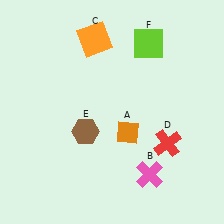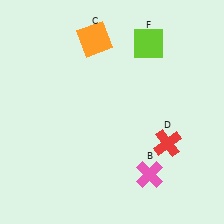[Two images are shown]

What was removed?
The orange diamond (A), the brown hexagon (E) were removed in Image 2.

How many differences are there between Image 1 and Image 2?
There are 2 differences between the two images.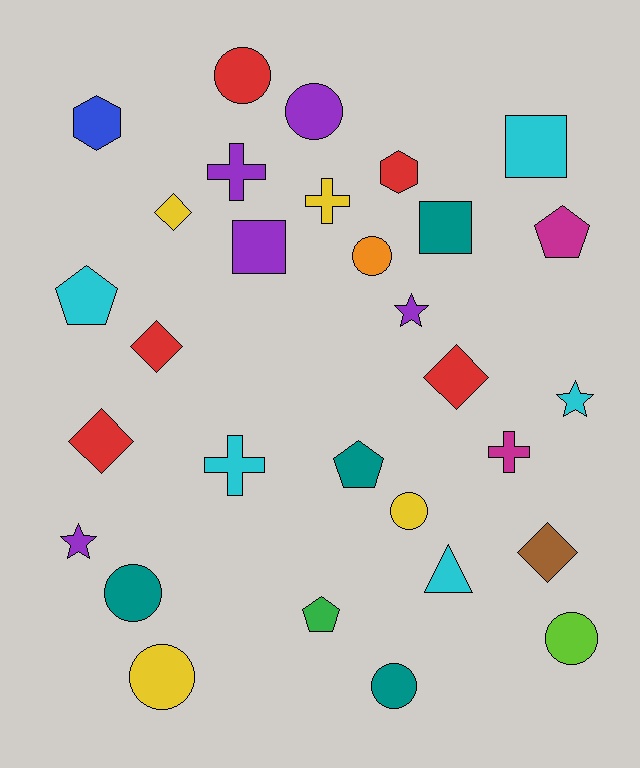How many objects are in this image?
There are 30 objects.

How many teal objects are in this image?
There are 4 teal objects.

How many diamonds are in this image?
There are 5 diamonds.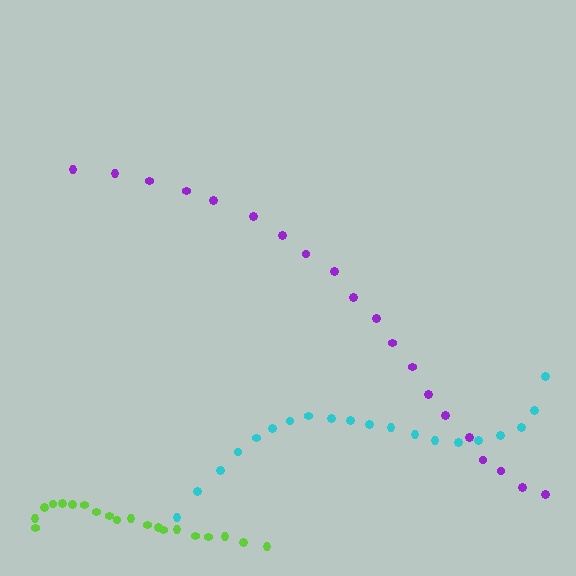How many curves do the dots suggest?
There are 3 distinct paths.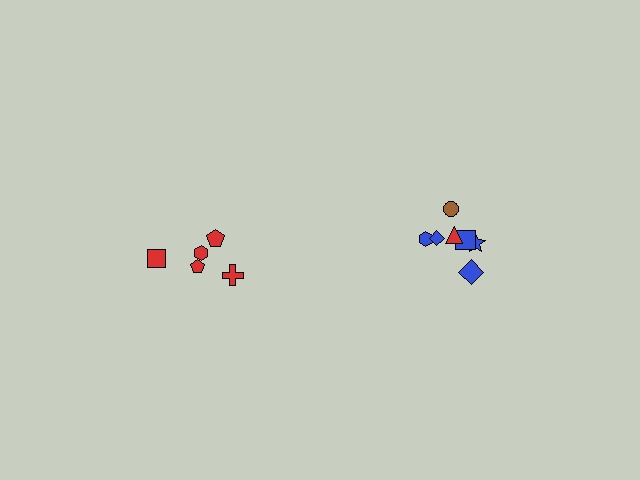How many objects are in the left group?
There are 5 objects.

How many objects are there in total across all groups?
There are 12 objects.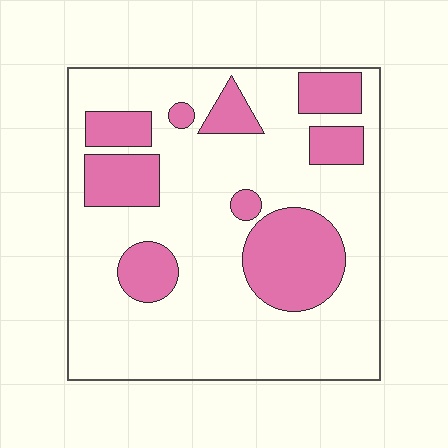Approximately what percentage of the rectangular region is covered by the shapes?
Approximately 25%.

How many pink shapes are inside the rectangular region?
9.